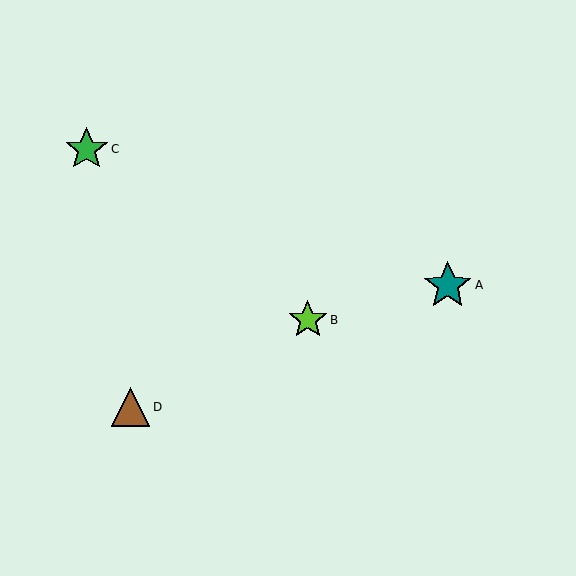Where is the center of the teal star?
The center of the teal star is at (448, 286).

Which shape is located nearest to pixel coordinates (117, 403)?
The brown triangle (labeled D) at (130, 407) is nearest to that location.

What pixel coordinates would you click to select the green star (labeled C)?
Click at (87, 149) to select the green star C.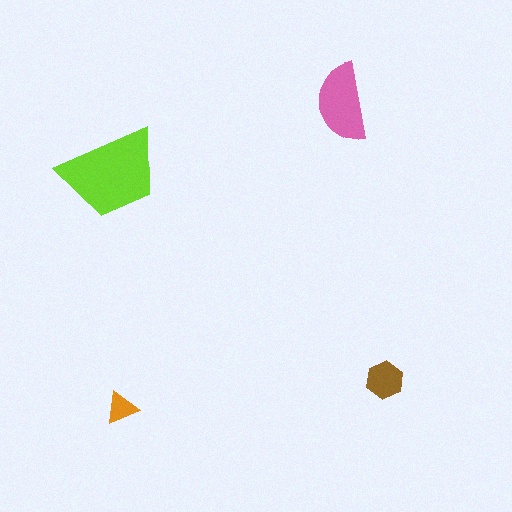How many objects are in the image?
There are 4 objects in the image.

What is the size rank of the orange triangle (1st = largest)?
4th.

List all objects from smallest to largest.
The orange triangle, the brown hexagon, the pink semicircle, the lime trapezoid.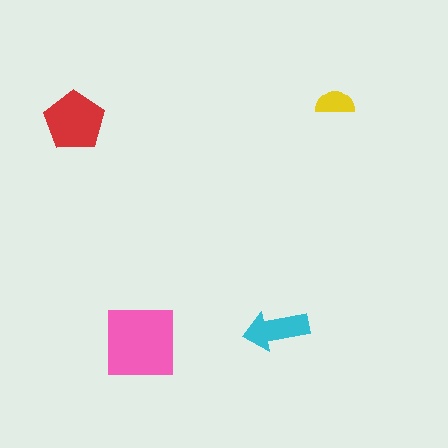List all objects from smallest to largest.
The yellow semicircle, the cyan arrow, the red pentagon, the pink square.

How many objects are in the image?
There are 4 objects in the image.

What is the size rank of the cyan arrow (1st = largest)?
3rd.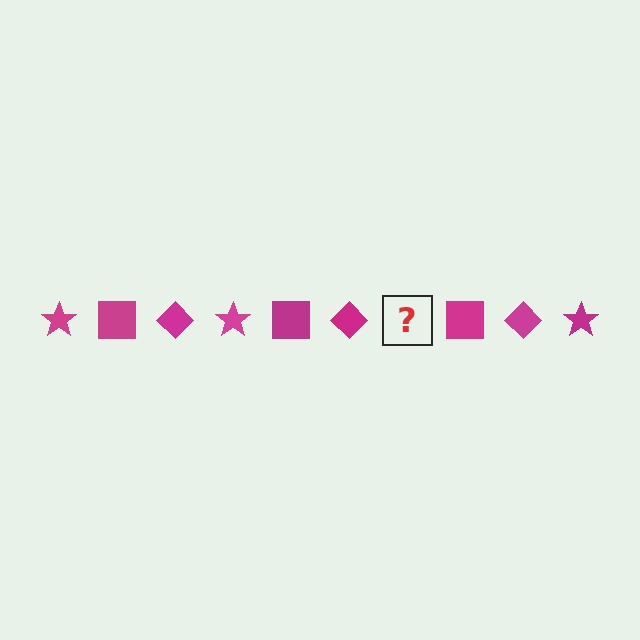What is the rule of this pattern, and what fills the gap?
The rule is that the pattern cycles through star, square, diamond shapes in magenta. The gap should be filled with a magenta star.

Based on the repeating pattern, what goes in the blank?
The blank should be a magenta star.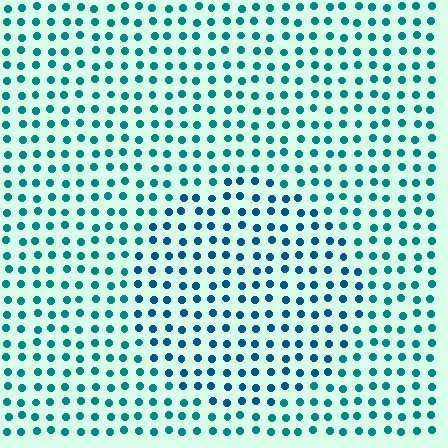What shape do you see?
I see a circle.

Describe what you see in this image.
The image is filled with small teal elements in a uniform arrangement. A circle-shaped region is visible where the elements are tinted to a slightly different hue, forming a subtle color boundary.